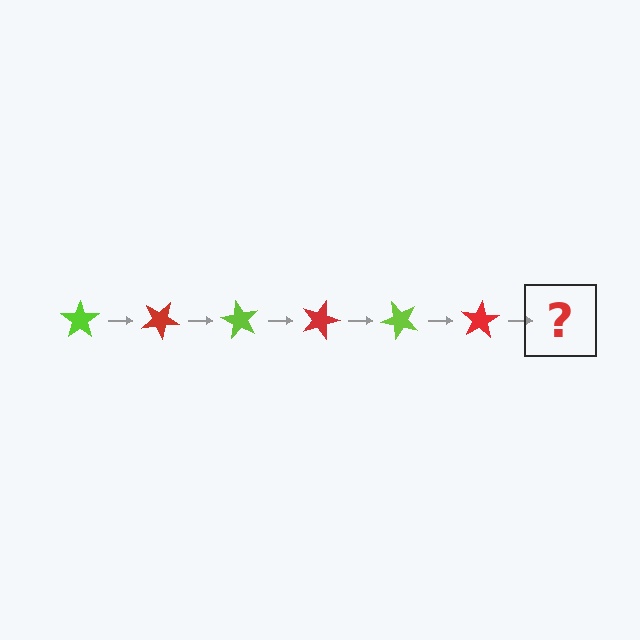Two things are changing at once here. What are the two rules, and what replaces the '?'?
The two rules are that it rotates 30 degrees each step and the color cycles through lime and red. The '?' should be a lime star, rotated 180 degrees from the start.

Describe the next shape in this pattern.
It should be a lime star, rotated 180 degrees from the start.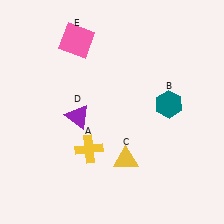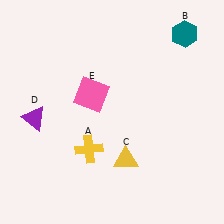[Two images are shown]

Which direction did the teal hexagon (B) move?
The teal hexagon (B) moved up.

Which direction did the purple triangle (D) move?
The purple triangle (D) moved left.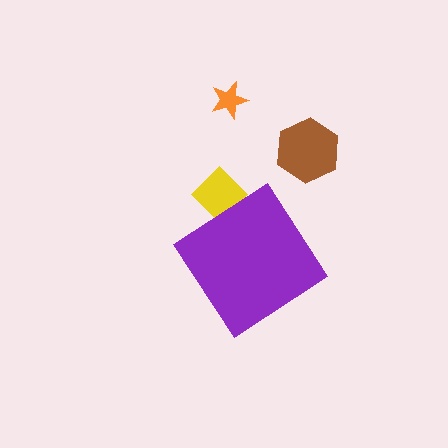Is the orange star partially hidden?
No, the orange star is fully visible.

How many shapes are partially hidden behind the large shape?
1 shape is partially hidden.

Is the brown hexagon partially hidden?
No, the brown hexagon is fully visible.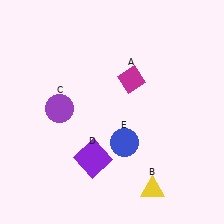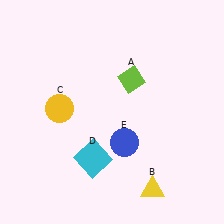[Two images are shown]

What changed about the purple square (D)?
In Image 1, D is purple. In Image 2, it changed to cyan.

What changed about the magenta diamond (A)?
In Image 1, A is magenta. In Image 2, it changed to lime.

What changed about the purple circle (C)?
In Image 1, C is purple. In Image 2, it changed to yellow.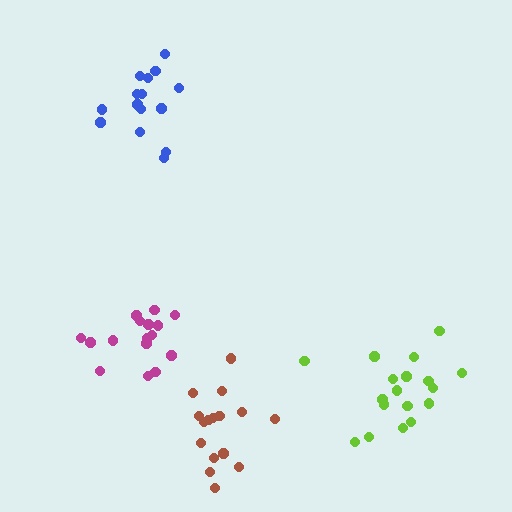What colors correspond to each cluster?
The clusters are colored: brown, lime, blue, magenta.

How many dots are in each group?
Group 1: 16 dots, Group 2: 18 dots, Group 3: 15 dots, Group 4: 16 dots (65 total).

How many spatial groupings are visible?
There are 4 spatial groupings.